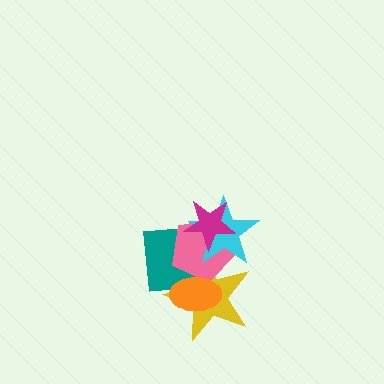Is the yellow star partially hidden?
Yes, it is partially covered by another shape.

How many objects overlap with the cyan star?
4 objects overlap with the cyan star.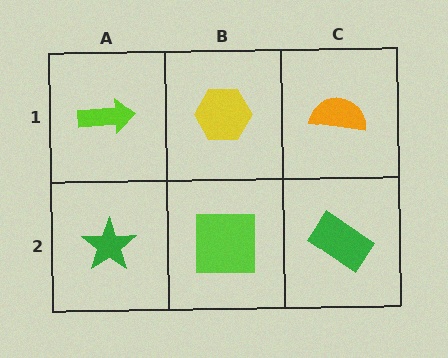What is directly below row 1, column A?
A green star.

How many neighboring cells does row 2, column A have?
2.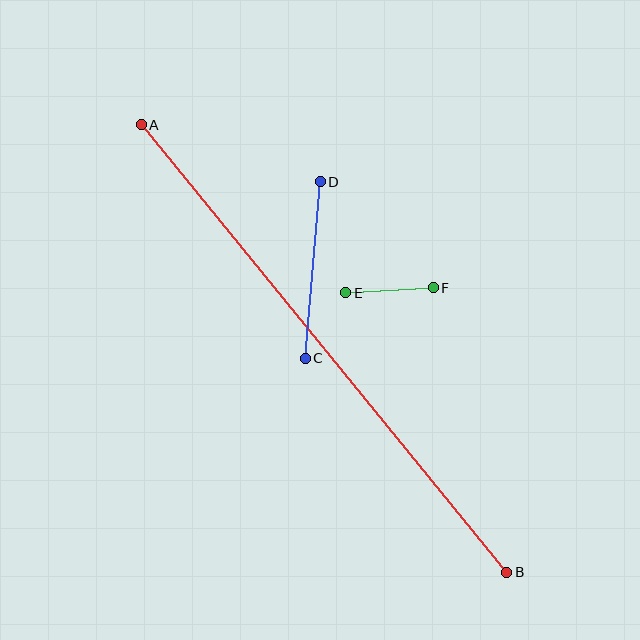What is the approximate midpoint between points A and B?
The midpoint is at approximately (324, 348) pixels.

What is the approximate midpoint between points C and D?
The midpoint is at approximately (313, 270) pixels.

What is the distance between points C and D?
The distance is approximately 177 pixels.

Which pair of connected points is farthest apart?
Points A and B are farthest apart.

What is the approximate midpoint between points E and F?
The midpoint is at approximately (389, 290) pixels.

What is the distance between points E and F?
The distance is approximately 88 pixels.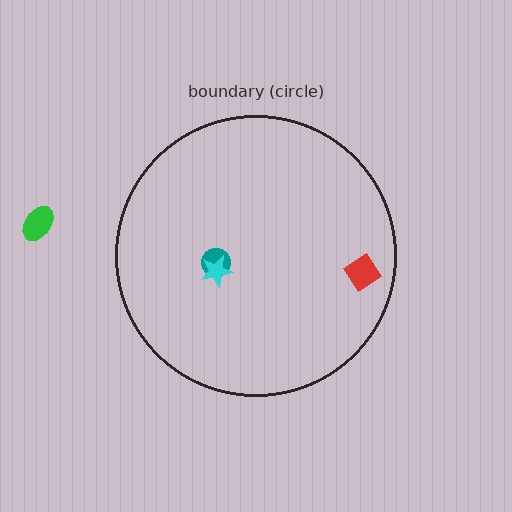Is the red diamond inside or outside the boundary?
Inside.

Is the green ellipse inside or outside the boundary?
Outside.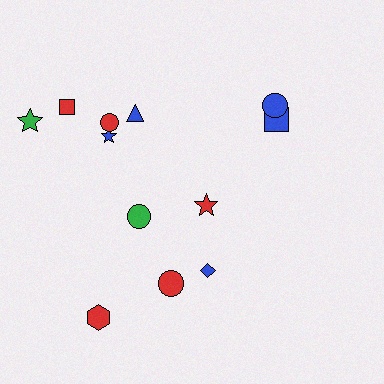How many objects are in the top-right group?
There are 3 objects.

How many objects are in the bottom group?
There are 4 objects.